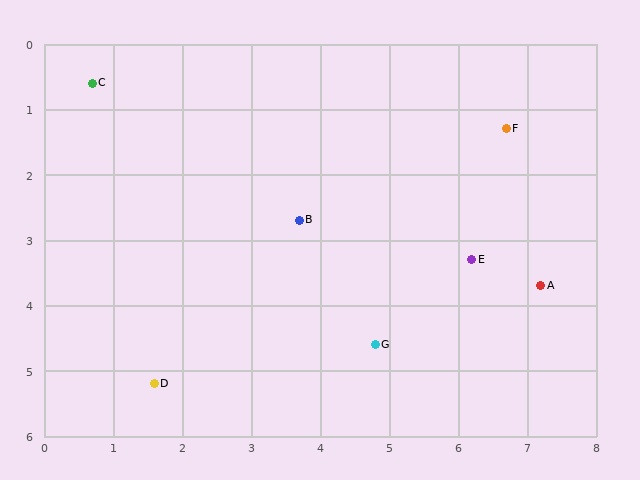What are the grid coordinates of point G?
Point G is at approximately (4.8, 4.6).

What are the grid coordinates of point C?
Point C is at approximately (0.7, 0.6).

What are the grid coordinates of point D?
Point D is at approximately (1.6, 5.2).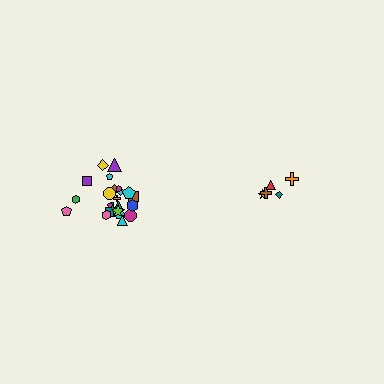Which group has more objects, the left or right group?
The left group.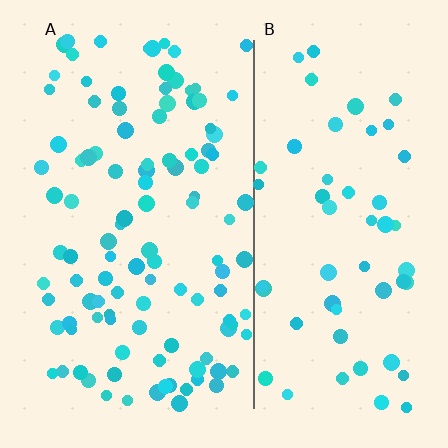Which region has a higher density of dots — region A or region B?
A (the left).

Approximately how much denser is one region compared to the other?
Approximately 1.9× — region A over region B.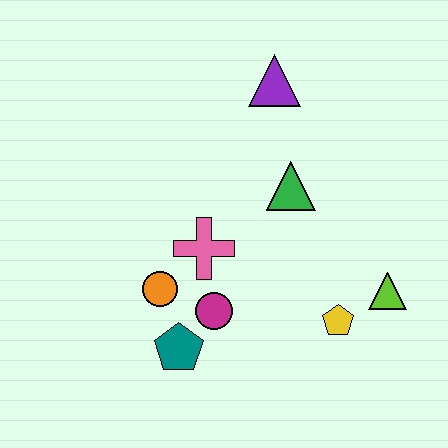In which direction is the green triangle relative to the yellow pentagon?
The green triangle is above the yellow pentagon.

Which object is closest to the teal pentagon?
The magenta circle is closest to the teal pentagon.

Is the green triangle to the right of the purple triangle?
Yes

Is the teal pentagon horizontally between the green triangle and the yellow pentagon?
No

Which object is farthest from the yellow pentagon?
The purple triangle is farthest from the yellow pentagon.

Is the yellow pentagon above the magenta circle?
No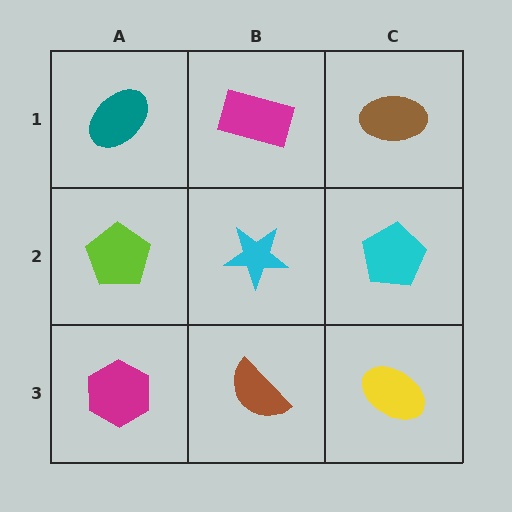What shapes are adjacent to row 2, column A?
A teal ellipse (row 1, column A), a magenta hexagon (row 3, column A), a cyan star (row 2, column B).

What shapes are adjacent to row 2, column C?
A brown ellipse (row 1, column C), a yellow ellipse (row 3, column C), a cyan star (row 2, column B).